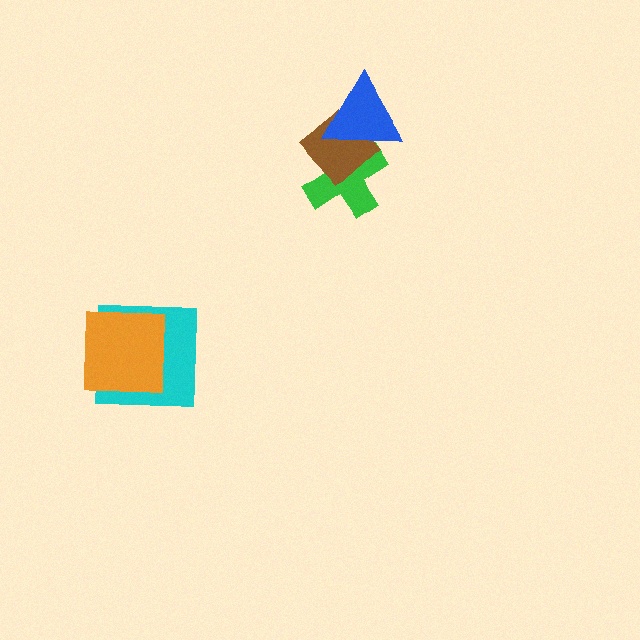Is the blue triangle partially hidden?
No, no other shape covers it.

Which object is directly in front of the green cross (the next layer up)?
The brown diamond is directly in front of the green cross.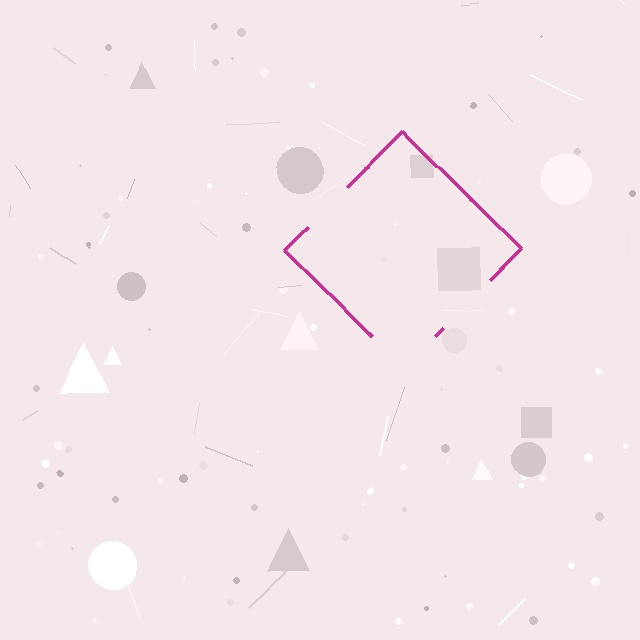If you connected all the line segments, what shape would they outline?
They would outline a diamond.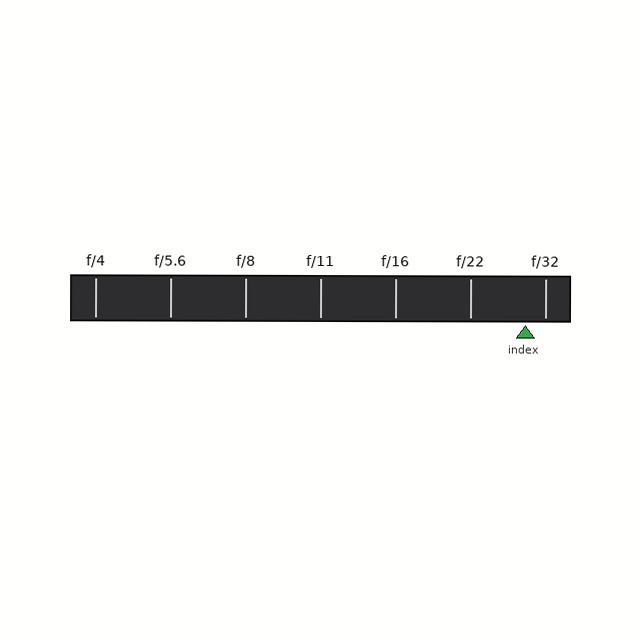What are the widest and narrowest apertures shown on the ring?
The widest aperture shown is f/4 and the narrowest is f/32.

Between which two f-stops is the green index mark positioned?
The index mark is between f/22 and f/32.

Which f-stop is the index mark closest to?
The index mark is closest to f/32.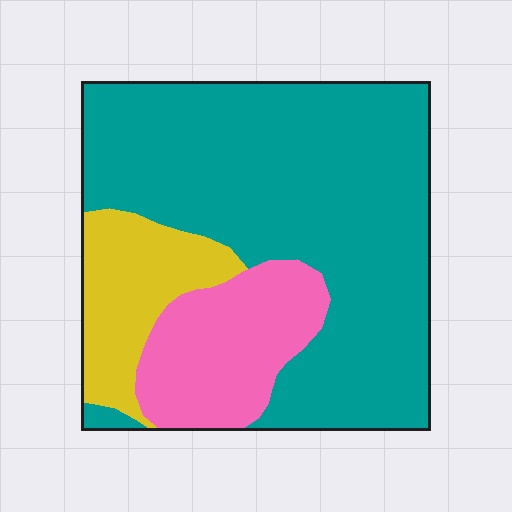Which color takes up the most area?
Teal, at roughly 65%.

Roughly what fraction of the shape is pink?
Pink takes up between a sixth and a third of the shape.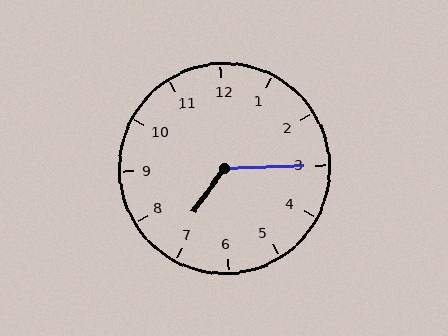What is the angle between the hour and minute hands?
Approximately 128 degrees.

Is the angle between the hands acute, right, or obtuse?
It is obtuse.